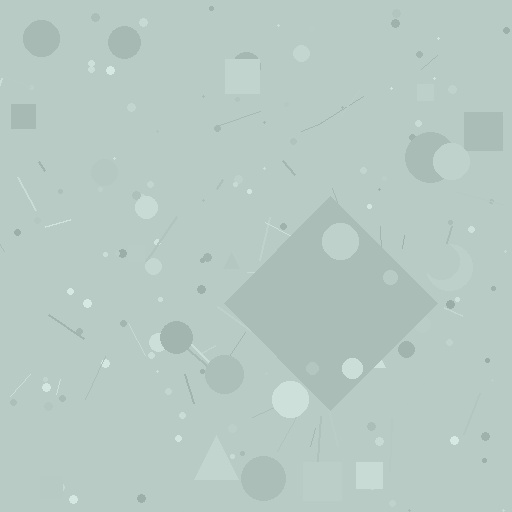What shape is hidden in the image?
A diamond is hidden in the image.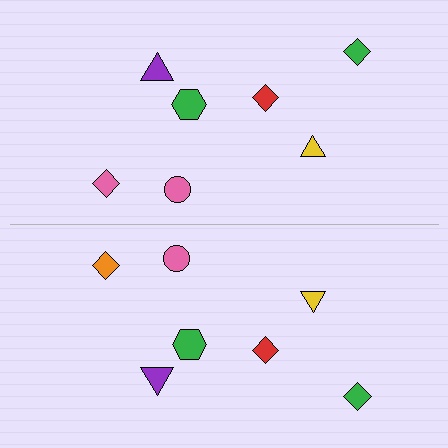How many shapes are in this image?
There are 14 shapes in this image.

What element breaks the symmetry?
The orange diamond on the bottom side breaks the symmetry — its mirror counterpart is pink.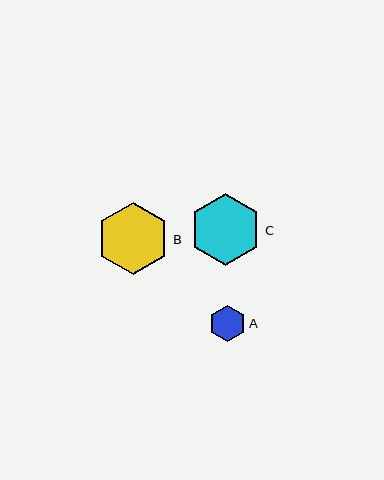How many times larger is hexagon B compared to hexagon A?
Hexagon B is approximately 2.0 times the size of hexagon A.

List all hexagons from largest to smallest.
From largest to smallest: B, C, A.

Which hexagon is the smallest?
Hexagon A is the smallest with a size of approximately 36 pixels.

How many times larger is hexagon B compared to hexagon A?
Hexagon B is approximately 2.0 times the size of hexagon A.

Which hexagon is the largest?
Hexagon B is the largest with a size of approximately 73 pixels.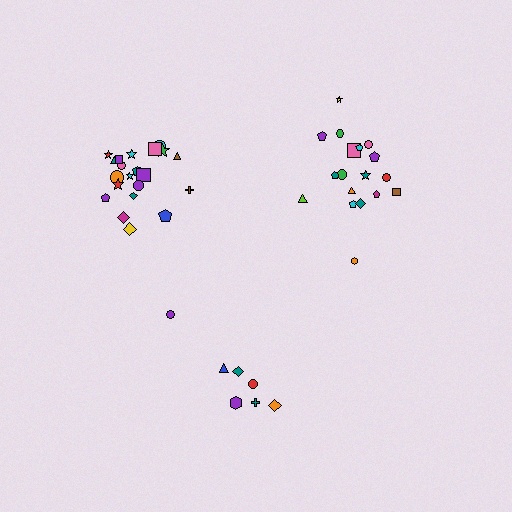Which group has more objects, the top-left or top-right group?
The top-left group.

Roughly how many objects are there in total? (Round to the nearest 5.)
Roughly 45 objects in total.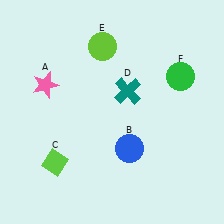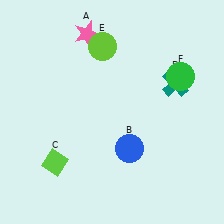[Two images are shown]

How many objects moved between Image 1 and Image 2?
2 objects moved between the two images.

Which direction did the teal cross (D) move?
The teal cross (D) moved right.